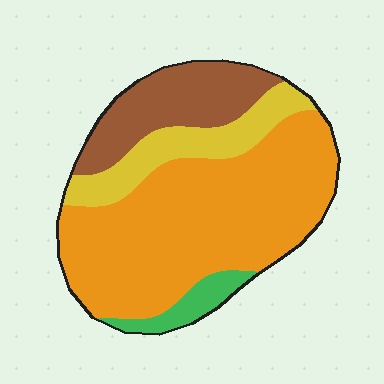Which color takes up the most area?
Orange, at roughly 60%.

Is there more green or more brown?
Brown.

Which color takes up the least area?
Green, at roughly 5%.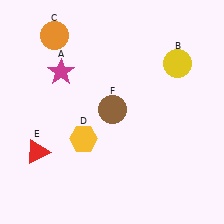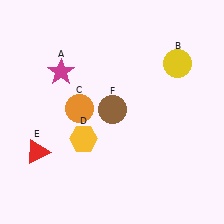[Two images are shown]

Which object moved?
The orange circle (C) moved down.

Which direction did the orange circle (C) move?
The orange circle (C) moved down.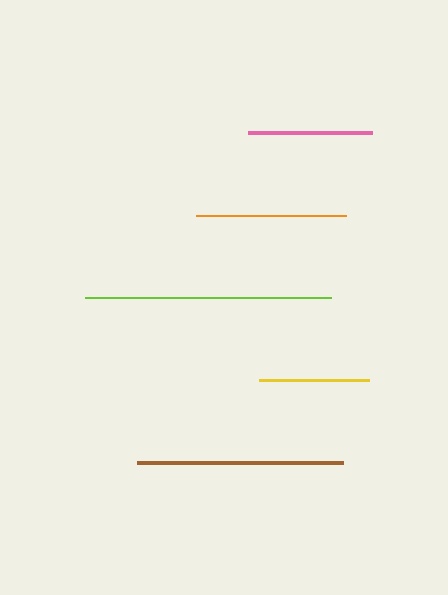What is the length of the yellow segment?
The yellow segment is approximately 110 pixels long.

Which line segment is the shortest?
The yellow line is the shortest at approximately 110 pixels.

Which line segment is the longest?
The lime line is the longest at approximately 246 pixels.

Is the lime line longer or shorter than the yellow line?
The lime line is longer than the yellow line.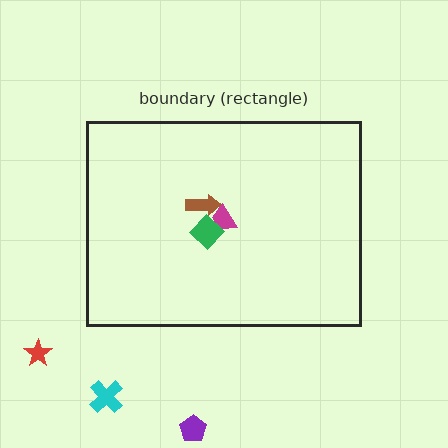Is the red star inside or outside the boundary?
Outside.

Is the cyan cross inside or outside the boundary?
Outside.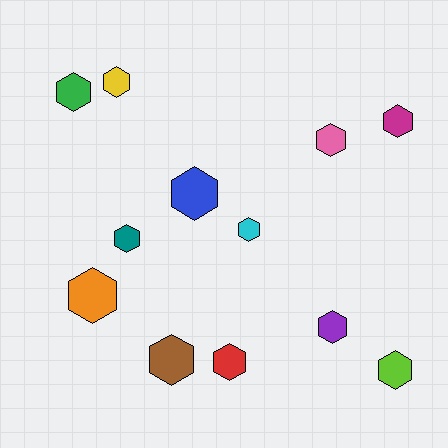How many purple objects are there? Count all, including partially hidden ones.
There is 1 purple object.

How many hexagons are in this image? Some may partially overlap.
There are 12 hexagons.